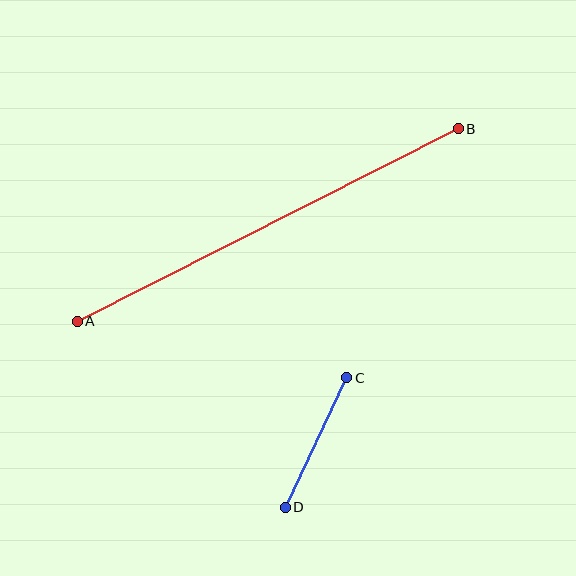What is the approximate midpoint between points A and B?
The midpoint is at approximately (268, 225) pixels.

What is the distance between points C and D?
The distance is approximately 143 pixels.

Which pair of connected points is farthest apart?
Points A and B are farthest apart.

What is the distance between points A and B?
The distance is approximately 427 pixels.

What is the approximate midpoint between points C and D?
The midpoint is at approximately (316, 442) pixels.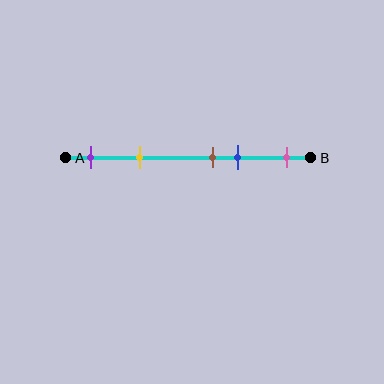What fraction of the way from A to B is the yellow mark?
The yellow mark is approximately 30% (0.3) of the way from A to B.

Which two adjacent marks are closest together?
The brown and blue marks are the closest adjacent pair.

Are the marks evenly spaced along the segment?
No, the marks are not evenly spaced.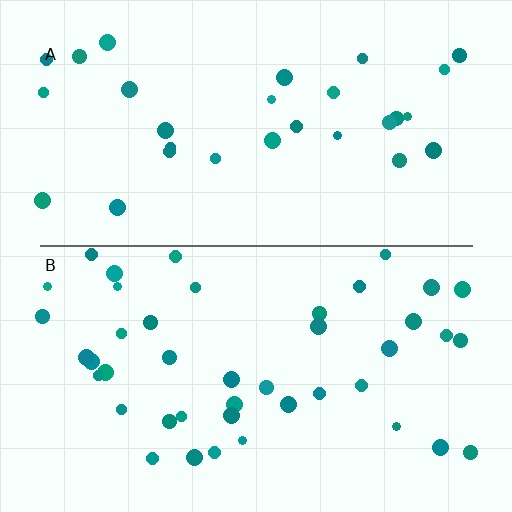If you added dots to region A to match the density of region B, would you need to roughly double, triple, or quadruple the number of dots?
Approximately double.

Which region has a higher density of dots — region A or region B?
B (the bottom).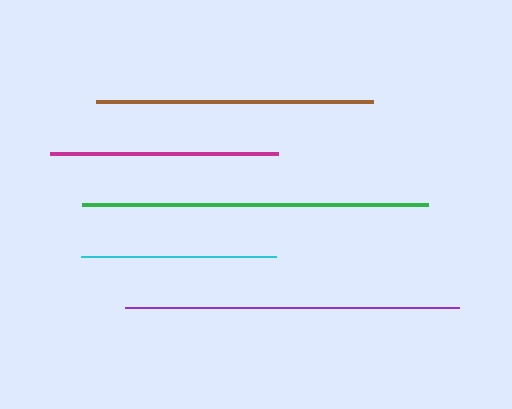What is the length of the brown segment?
The brown segment is approximately 278 pixels long.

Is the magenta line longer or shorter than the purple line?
The purple line is longer than the magenta line.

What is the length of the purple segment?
The purple segment is approximately 334 pixels long.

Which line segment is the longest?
The green line is the longest at approximately 345 pixels.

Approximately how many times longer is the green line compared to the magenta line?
The green line is approximately 1.5 times the length of the magenta line.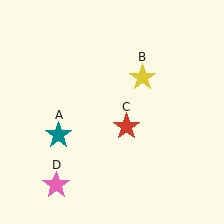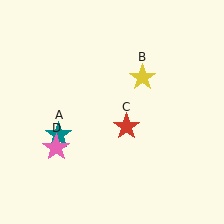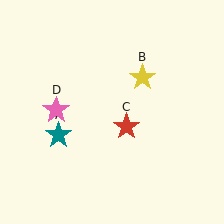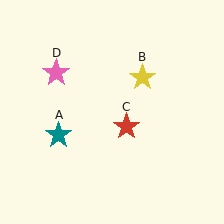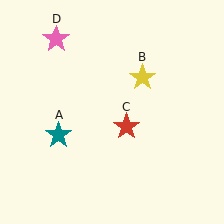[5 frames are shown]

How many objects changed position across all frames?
1 object changed position: pink star (object D).